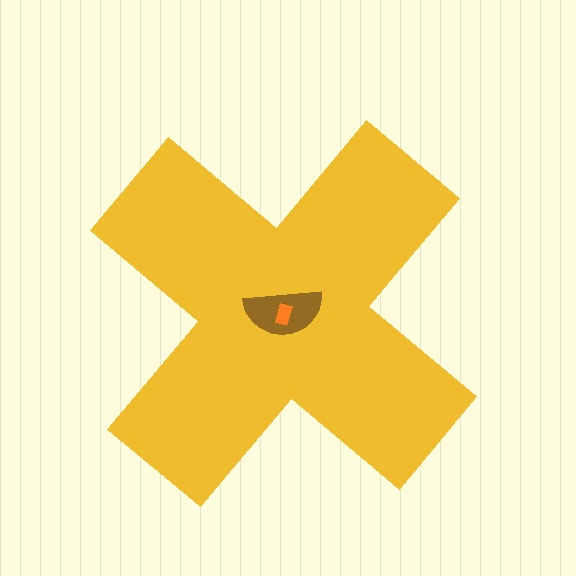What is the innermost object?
The orange rectangle.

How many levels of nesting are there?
3.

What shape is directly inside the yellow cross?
The brown semicircle.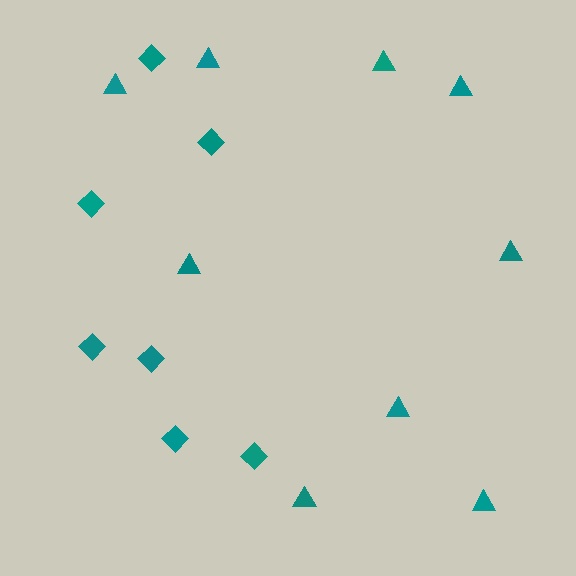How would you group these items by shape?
There are 2 groups: one group of triangles (9) and one group of diamonds (7).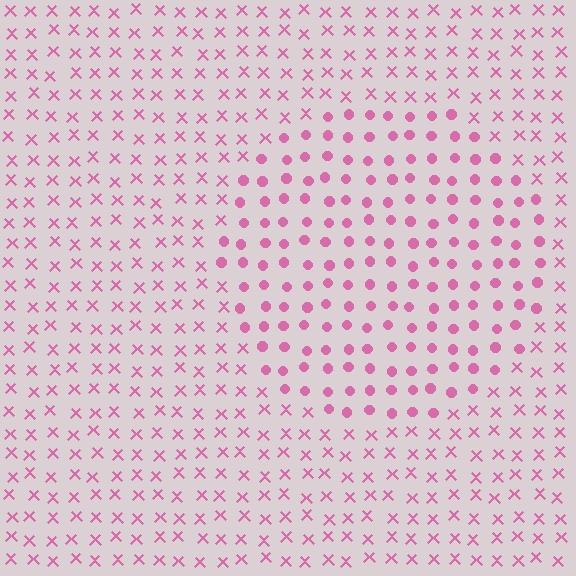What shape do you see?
I see a circle.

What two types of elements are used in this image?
The image uses circles inside the circle region and X marks outside it.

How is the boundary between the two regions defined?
The boundary is defined by a change in element shape: circles inside vs. X marks outside. All elements share the same color and spacing.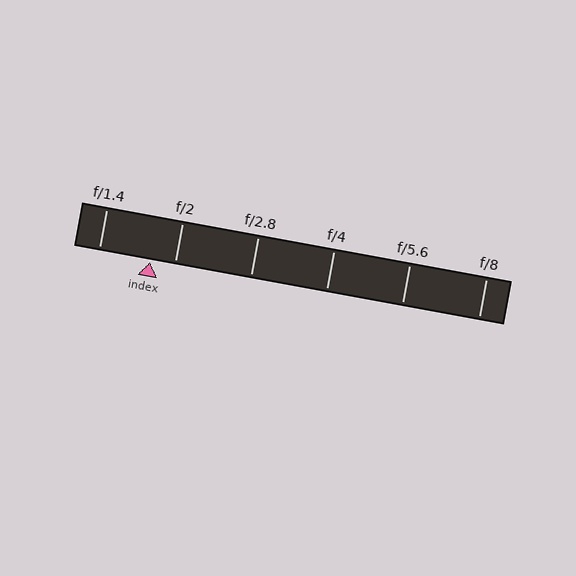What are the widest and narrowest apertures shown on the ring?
The widest aperture shown is f/1.4 and the narrowest is f/8.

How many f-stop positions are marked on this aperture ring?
There are 6 f-stop positions marked.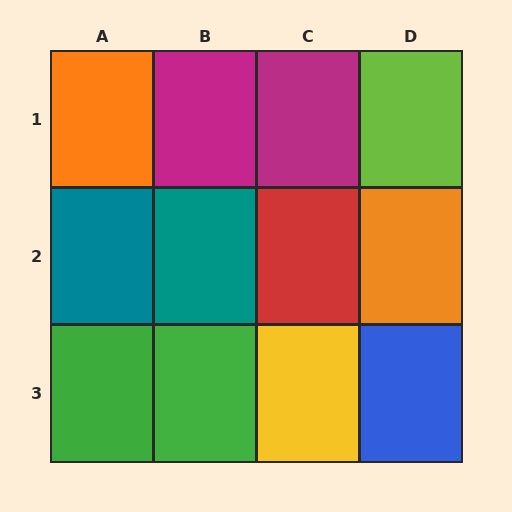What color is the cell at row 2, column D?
Orange.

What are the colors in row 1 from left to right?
Orange, magenta, magenta, lime.